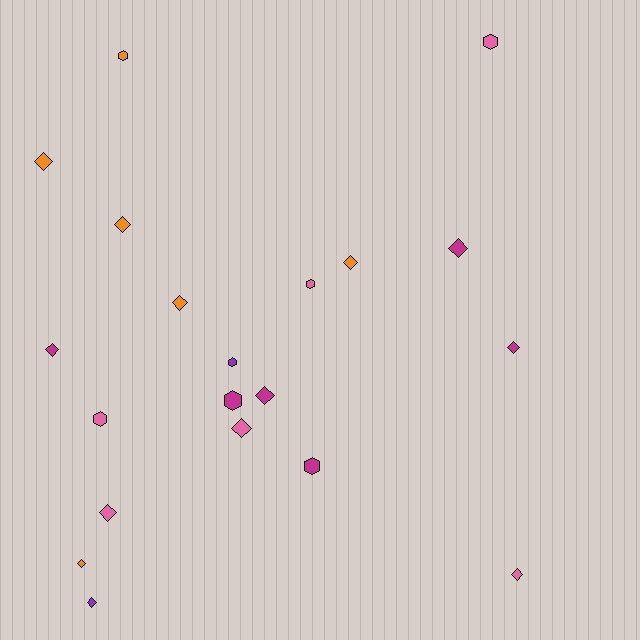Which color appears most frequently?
Orange, with 6 objects.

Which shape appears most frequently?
Diamond, with 13 objects.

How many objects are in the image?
There are 20 objects.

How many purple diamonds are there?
There is 1 purple diamond.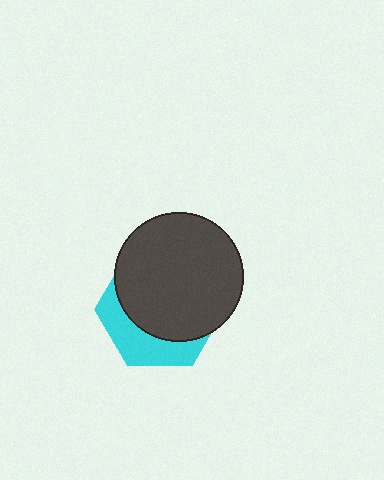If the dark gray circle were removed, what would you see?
You would see the complete cyan hexagon.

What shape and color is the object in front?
The object in front is a dark gray circle.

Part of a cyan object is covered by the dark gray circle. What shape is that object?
It is a hexagon.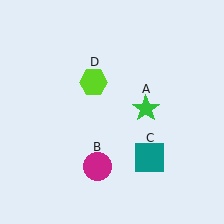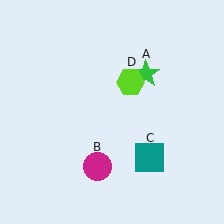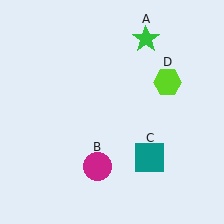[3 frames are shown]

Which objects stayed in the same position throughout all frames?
Magenta circle (object B) and teal square (object C) remained stationary.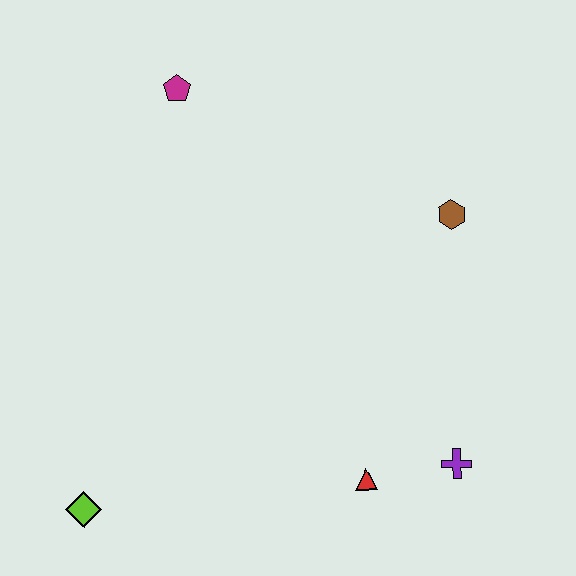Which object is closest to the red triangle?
The purple cross is closest to the red triangle.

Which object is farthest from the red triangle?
The magenta pentagon is farthest from the red triangle.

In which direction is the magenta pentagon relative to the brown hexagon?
The magenta pentagon is to the left of the brown hexagon.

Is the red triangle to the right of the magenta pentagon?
Yes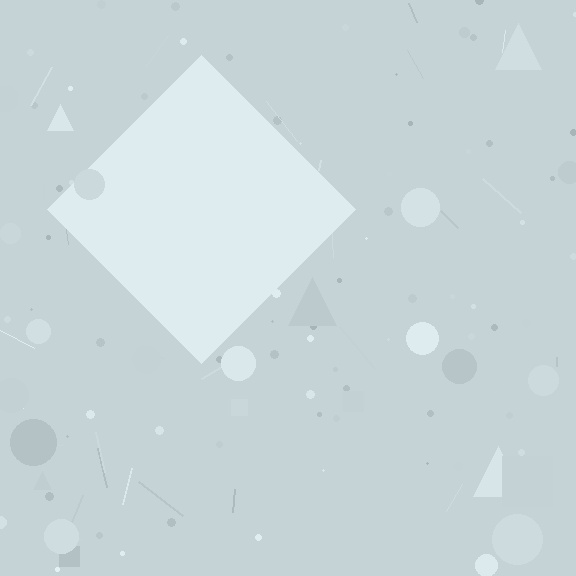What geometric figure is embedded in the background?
A diamond is embedded in the background.